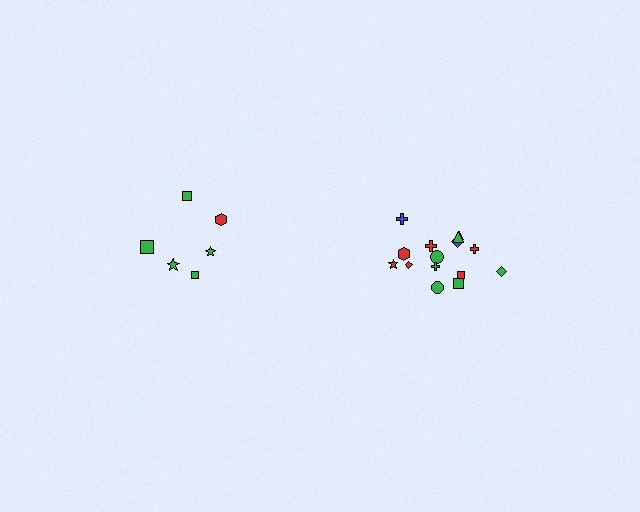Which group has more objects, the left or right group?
The right group.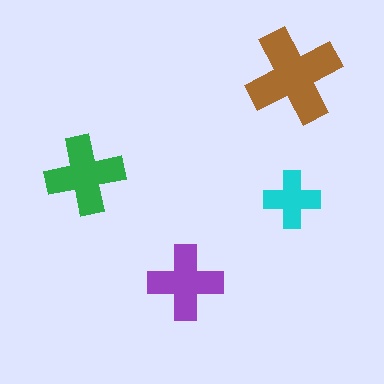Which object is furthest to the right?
The brown cross is rightmost.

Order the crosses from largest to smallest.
the brown one, the green one, the purple one, the cyan one.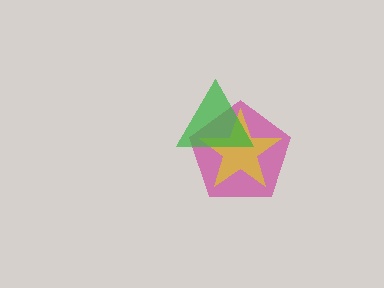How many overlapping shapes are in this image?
There are 3 overlapping shapes in the image.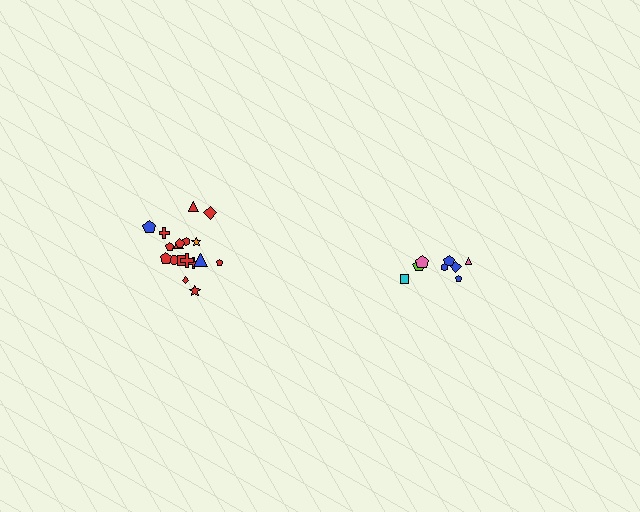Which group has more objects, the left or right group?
The left group.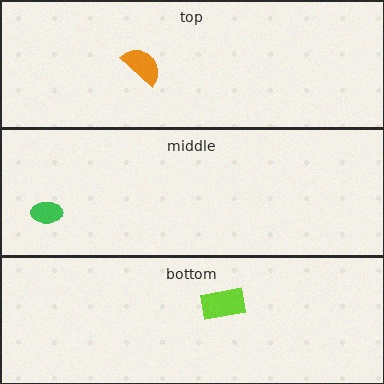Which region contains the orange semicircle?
The top region.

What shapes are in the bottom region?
The lime rectangle.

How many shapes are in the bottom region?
1.